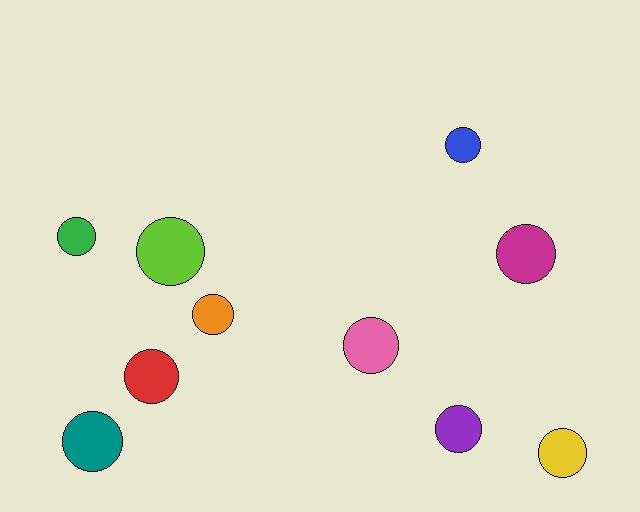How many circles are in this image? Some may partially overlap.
There are 10 circles.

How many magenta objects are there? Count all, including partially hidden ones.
There is 1 magenta object.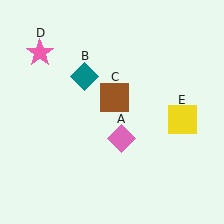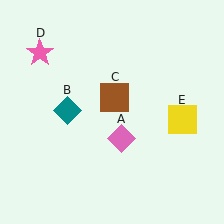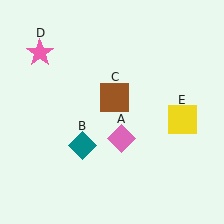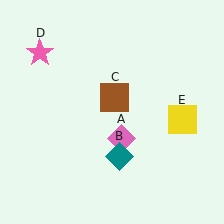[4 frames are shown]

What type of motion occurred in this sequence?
The teal diamond (object B) rotated counterclockwise around the center of the scene.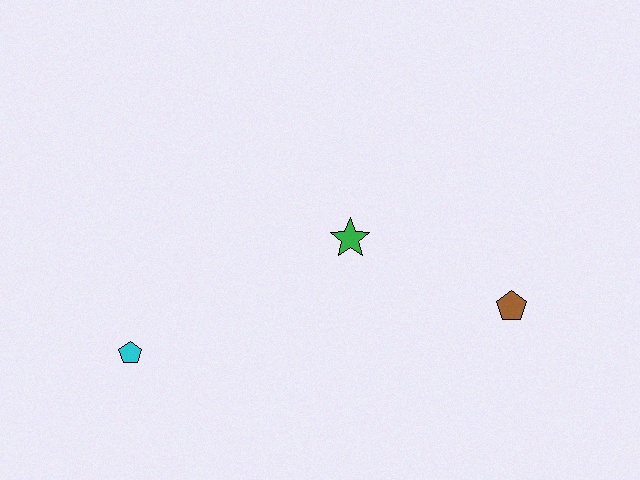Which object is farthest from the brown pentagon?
The cyan pentagon is farthest from the brown pentagon.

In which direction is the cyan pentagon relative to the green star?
The cyan pentagon is to the left of the green star.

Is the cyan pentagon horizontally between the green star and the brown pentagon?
No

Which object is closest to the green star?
The brown pentagon is closest to the green star.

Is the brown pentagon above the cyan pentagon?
Yes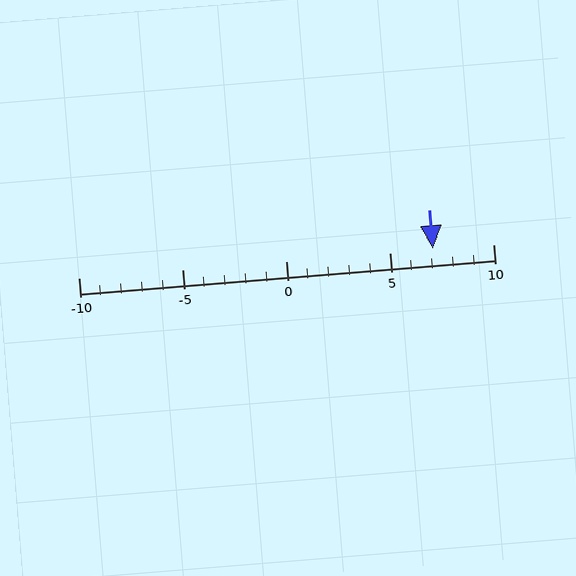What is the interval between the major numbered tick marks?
The major tick marks are spaced 5 units apart.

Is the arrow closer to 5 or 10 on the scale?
The arrow is closer to 5.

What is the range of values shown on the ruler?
The ruler shows values from -10 to 10.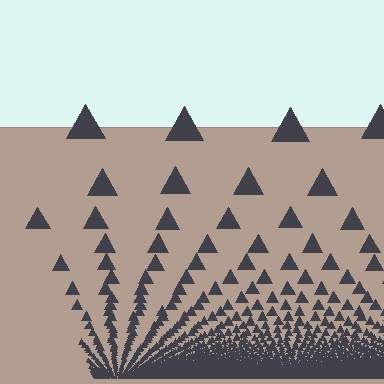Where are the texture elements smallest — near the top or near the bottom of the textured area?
Near the bottom.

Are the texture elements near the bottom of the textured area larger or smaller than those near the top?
Smaller. The gradient is inverted — elements near the bottom are smaller and denser.